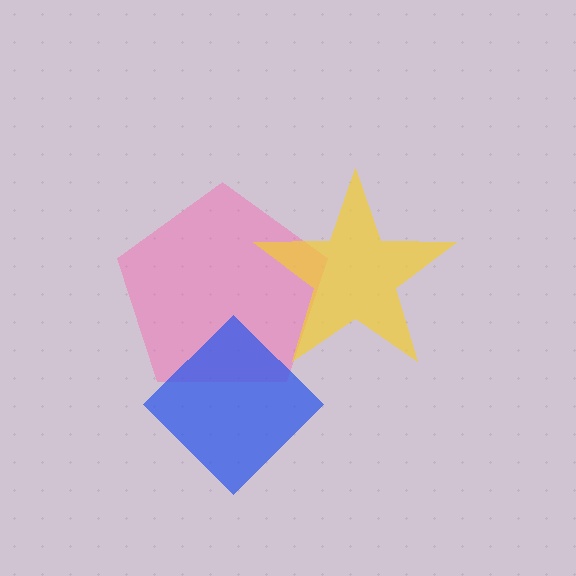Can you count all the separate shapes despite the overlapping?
Yes, there are 3 separate shapes.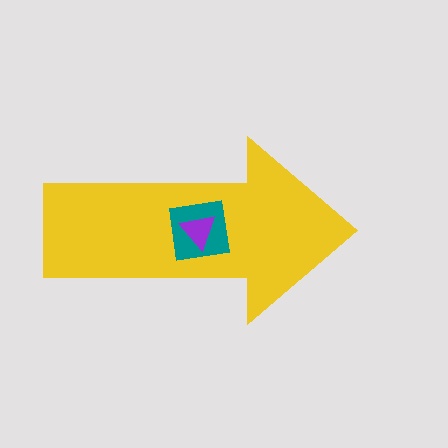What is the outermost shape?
The yellow arrow.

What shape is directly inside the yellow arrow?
The teal square.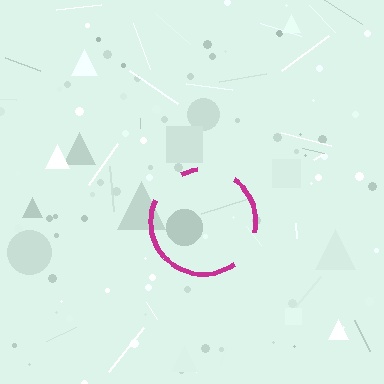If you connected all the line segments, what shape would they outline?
They would outline a circle.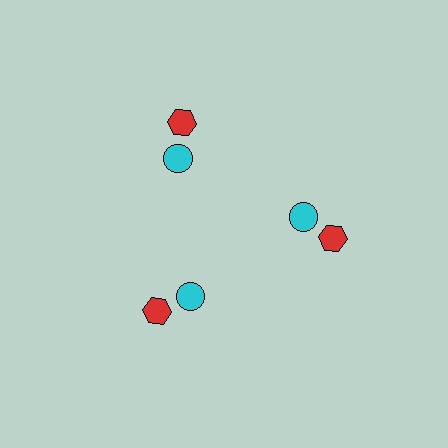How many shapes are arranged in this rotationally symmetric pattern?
There are 6 shapes, arranged in 3 groups of 2.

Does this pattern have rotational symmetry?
Yes, this pattern has 3-fold rotational symmetry. It looks the same after rotating 120 degrees around the center.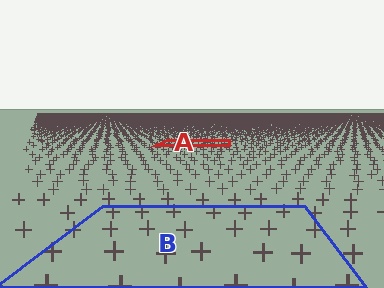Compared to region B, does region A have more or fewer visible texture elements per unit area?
Region A has more texture elements per unit area — they are packed more densely because it is farther away.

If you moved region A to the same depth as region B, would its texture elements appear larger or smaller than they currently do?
They would appear larger. At a closer depth, the same texture elements are projected at a bigger on-screen size.